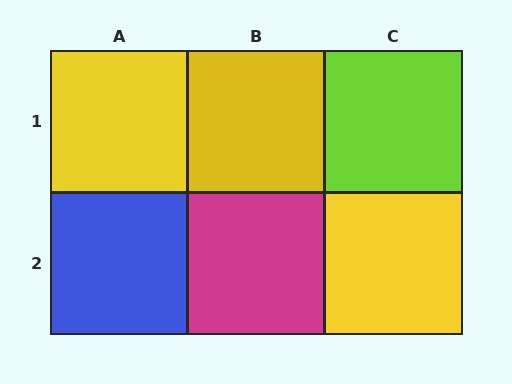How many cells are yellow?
3 cells are yellow.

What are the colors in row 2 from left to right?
Blue, magenta, yellow.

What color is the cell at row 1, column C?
Lime.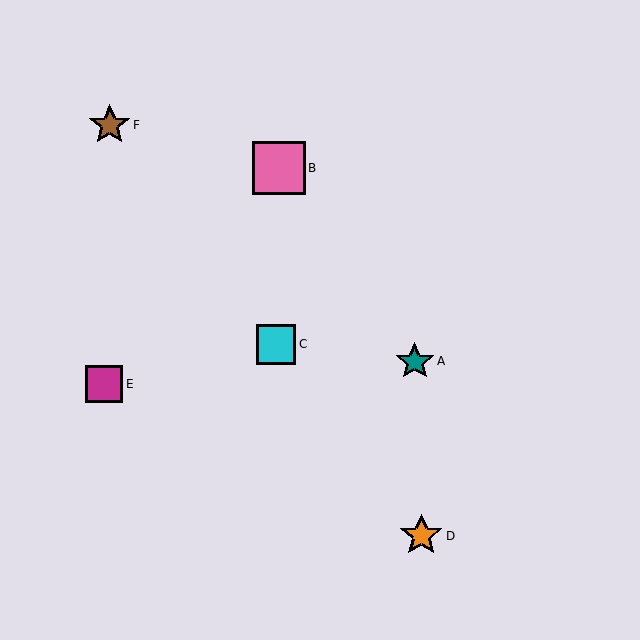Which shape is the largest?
The pink square (labeled B) is the largest.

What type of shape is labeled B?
Shape B is a pink square.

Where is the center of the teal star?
The center of the teal star is at (415, 361).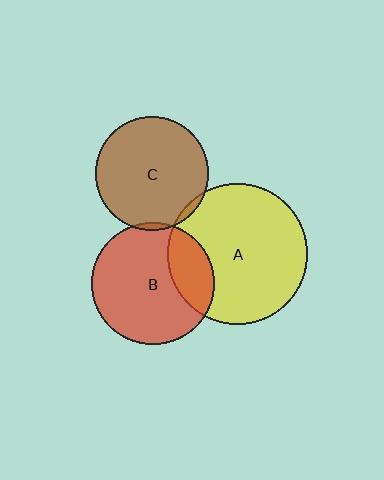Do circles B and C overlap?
Yes.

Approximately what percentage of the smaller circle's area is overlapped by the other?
Approximately 5%.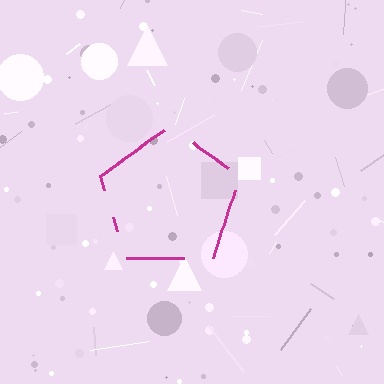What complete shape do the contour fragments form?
The contour fragments form a pentagon.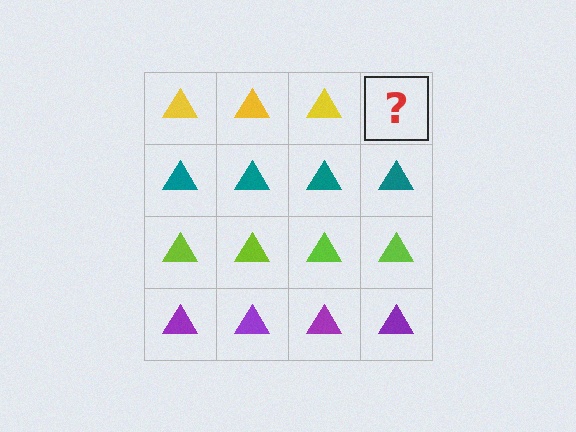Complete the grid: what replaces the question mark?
The question mark should be replaced with a yellow triangle.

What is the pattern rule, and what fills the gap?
The rule is that each row has a consistent color. The gap should be filled with a yellow triangle.